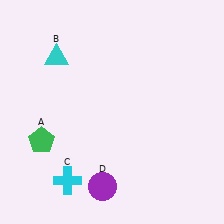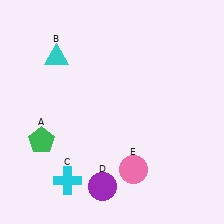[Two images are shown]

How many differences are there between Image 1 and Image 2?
There is 1 difference between the two images.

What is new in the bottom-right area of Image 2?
A pink circle (E) was added in the bottom-right area of Image 2.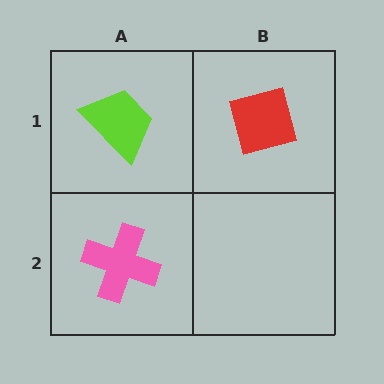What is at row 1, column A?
A lime trapezoid.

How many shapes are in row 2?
1 shape.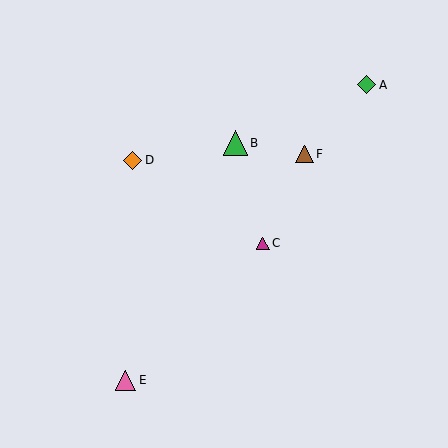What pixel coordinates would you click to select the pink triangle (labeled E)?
Click at (126, 380) to select the pink triangle E.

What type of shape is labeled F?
Shape F is a brown triangle.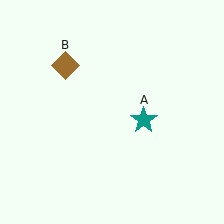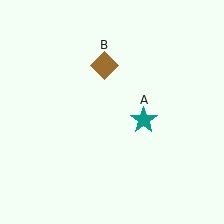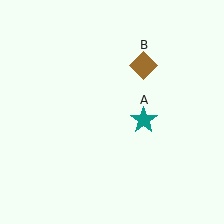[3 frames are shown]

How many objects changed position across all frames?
1 object changed position: brown diamond (object B).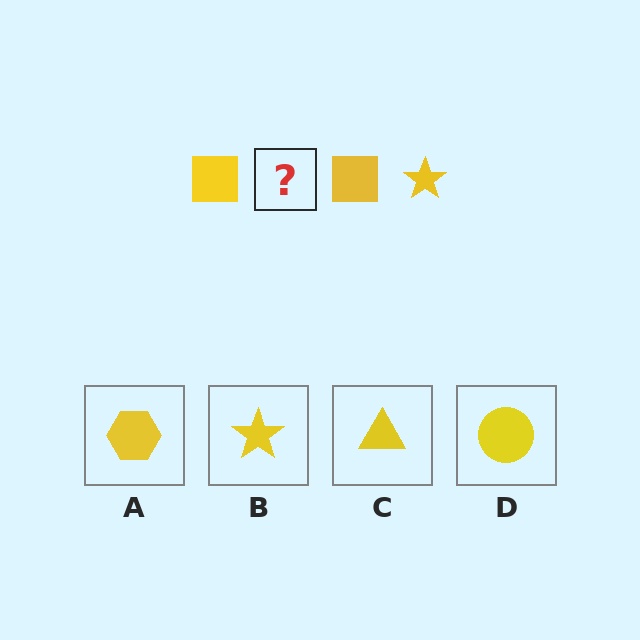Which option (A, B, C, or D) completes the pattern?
B.